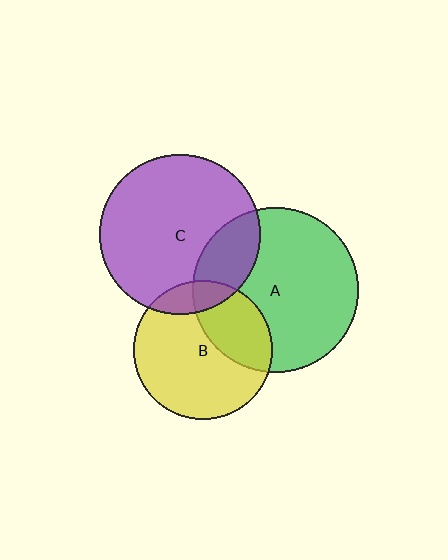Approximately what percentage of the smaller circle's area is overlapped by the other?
Approximately 20%.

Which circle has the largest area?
Circle A (green).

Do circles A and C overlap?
Yes.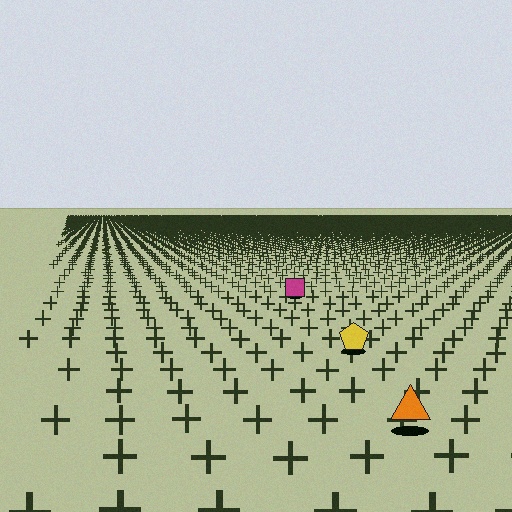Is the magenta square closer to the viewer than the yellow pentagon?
No. The yellow pentagon is closer — you can tell from the texture gradient: the ground texture is coarser near it.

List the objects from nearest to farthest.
From nearest to farthest: the orange triangle, the yellow pentagon, the magenta square.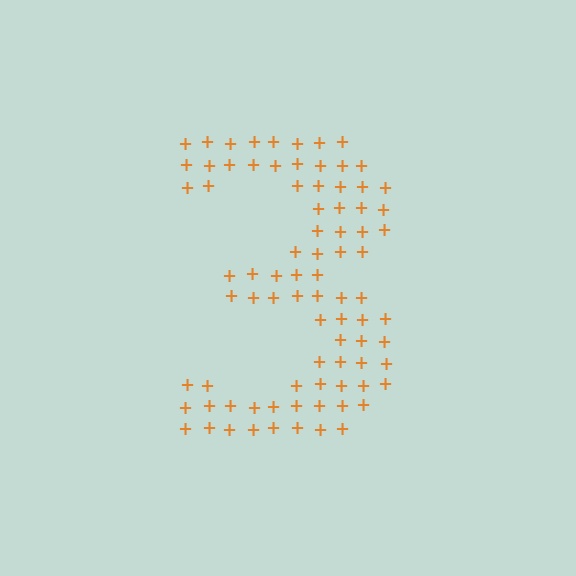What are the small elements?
The small elements are plus signs.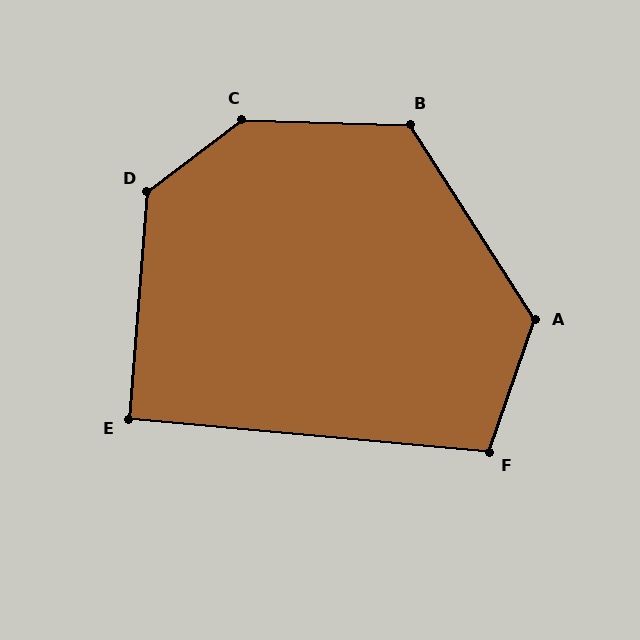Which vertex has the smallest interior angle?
E, at approximately 91 degrees.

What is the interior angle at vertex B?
Approximately 124 degrees (obtuse).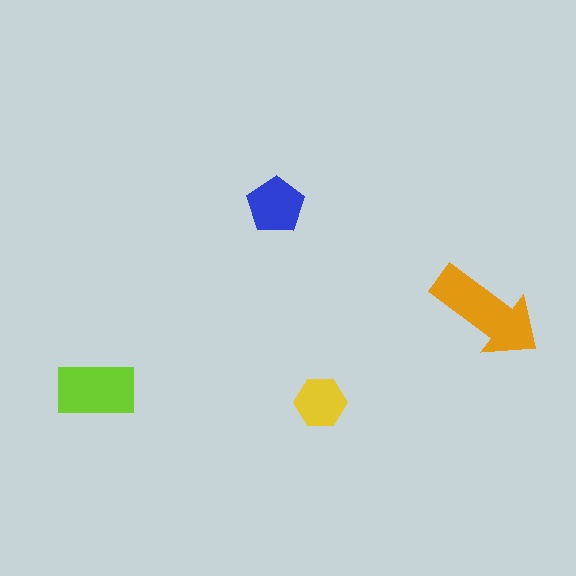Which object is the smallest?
The yellow hexagon.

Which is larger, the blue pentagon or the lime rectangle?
The lime rectangle.